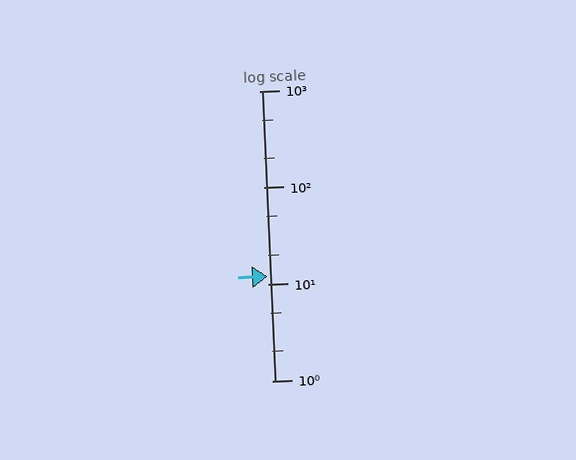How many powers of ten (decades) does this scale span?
The scale spans 3 decades, from 1 to 1000.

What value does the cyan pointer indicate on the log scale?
The pointer indicates approximately 12.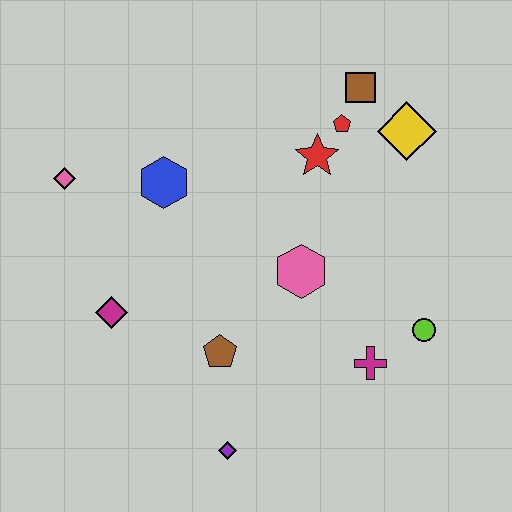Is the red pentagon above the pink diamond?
Yes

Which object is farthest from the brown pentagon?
The brown square is farthest from the brown pentagon.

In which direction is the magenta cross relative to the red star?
The magenta cross is below the red star.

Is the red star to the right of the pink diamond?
Yes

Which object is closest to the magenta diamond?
The brown pentagon is closest to the magenta diamond.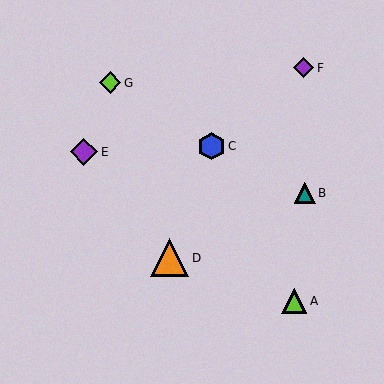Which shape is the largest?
The orange triangle (labeled D) is the largest.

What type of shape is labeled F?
Shape F is a purple diamond.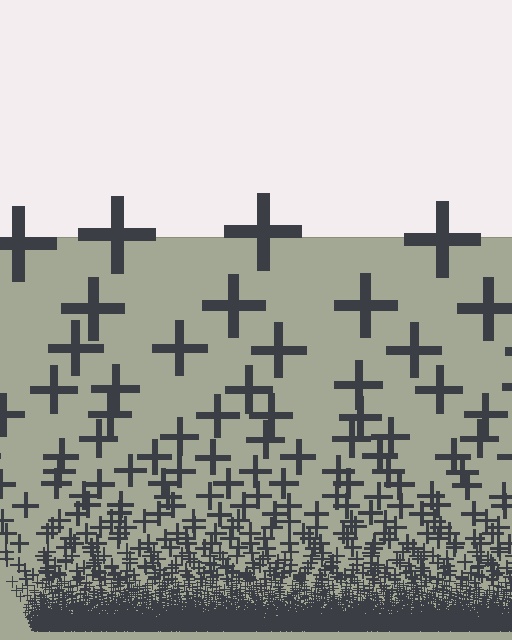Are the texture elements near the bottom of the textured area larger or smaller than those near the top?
Smaller. The gradient is inverted — elements near the bottom are smaller and denser.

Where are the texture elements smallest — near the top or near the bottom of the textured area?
Near the bottom.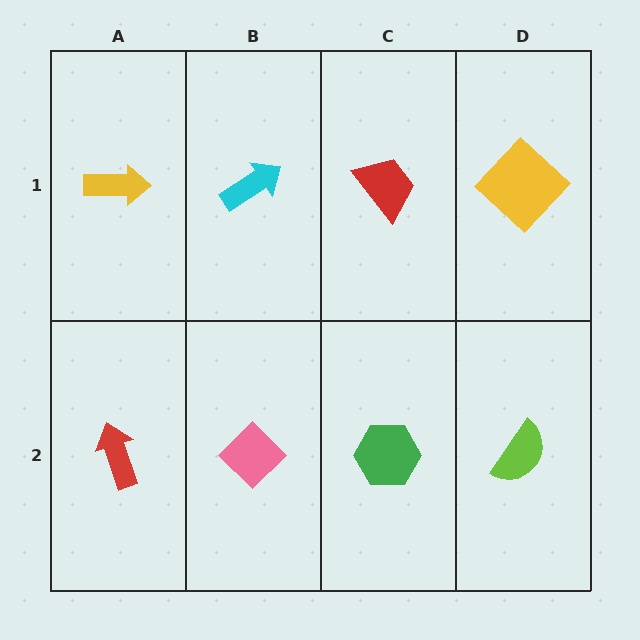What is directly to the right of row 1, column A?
A cyan arrow.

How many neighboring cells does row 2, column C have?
3.